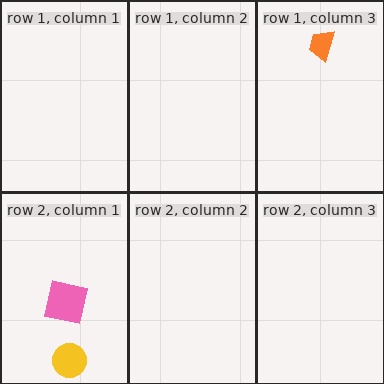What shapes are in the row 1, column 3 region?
The orange trapezoid.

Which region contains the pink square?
The row 2, column 1 region.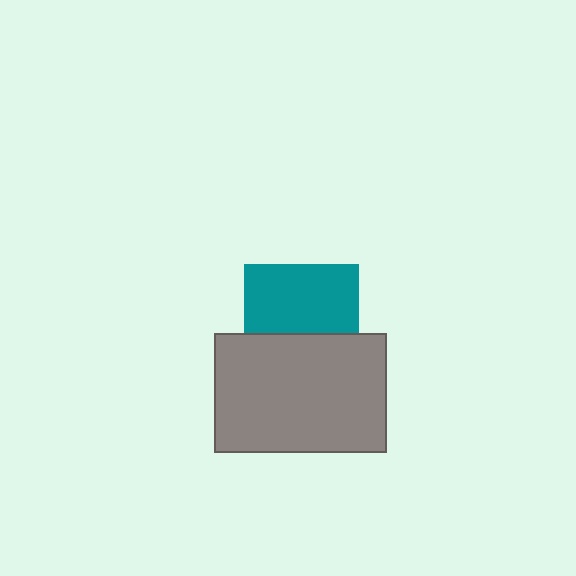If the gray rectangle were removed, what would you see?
You would see the complete teal square.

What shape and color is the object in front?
The object in front is a gray rectangle.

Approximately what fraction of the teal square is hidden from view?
Roughly 40% of the teal square is hidden behind the gray rectangle.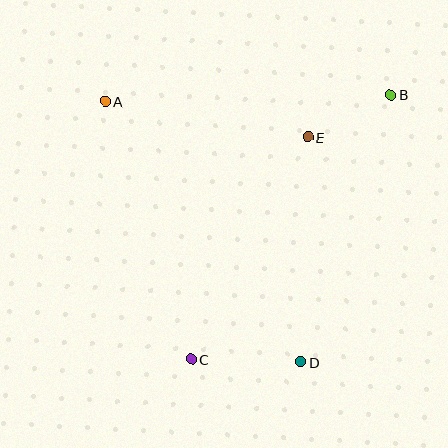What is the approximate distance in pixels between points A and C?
The distance between A and C is approximately 272 pixels.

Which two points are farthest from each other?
Points B and C are farthest from each other.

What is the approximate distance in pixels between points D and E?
The distance between D and E is approximately 225 pixels.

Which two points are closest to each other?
Points B and E are closest to each other.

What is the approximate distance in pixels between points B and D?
The distance between B and D is approximately 282 pixels.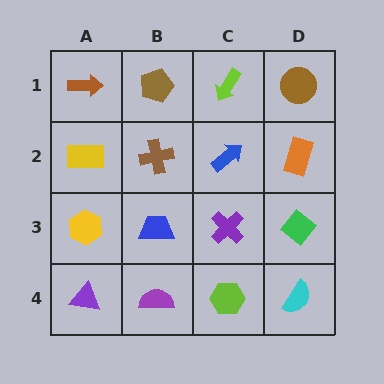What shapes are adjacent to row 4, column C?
A purple cross (row 3, column C), a purple semicircle (row 4, column B), a cyan semicircle (row 4, column D).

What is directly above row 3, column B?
A brown cross.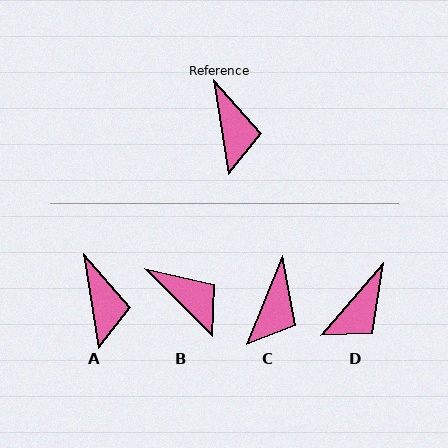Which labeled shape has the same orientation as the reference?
A.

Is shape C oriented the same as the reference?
No, it is off by about 31 degrees.